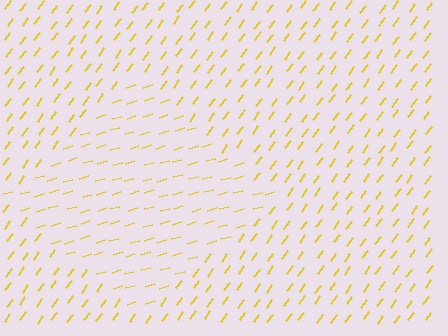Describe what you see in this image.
The image is filled with small yellow line segments. A diamond region in the image has lines oriented differently from the surrounding lines, creating a visible texture boundary.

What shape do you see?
I see a diamond.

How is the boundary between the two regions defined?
The boundary is defined purely by a change in line orientation (approximately 37 degrees difference). All lines are the same color and thickness.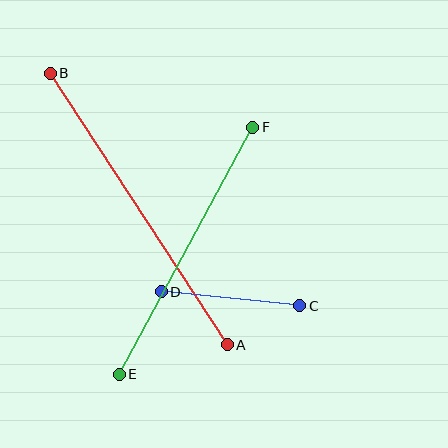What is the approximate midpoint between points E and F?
The midpoint is at approximately (186, 251) pixels.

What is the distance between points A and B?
The distance is approximately 324 pixels.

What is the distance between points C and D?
The distance is approximately 139 pixels.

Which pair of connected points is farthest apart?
Points A and B are farthest apart.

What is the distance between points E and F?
The distance is approximately 281 pixels.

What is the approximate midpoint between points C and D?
The midpoint is at approximately (230, 299) pixels.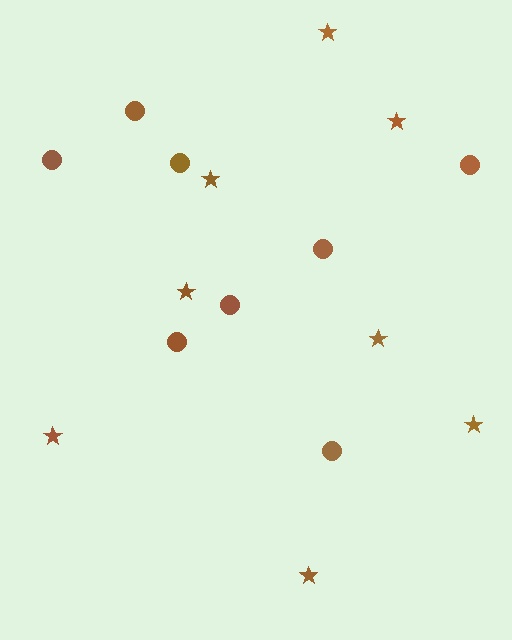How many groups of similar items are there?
There are 2 groups: one group of circles (8) and one group of stars (8).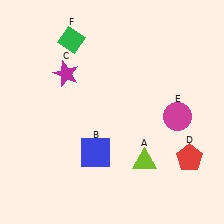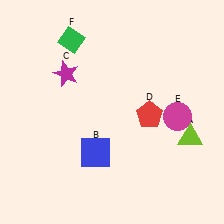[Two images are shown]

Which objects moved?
The objects that moved are: the lime triangle (A), the red pentagon (D).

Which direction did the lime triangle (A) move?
The lime triangle (A) moved right.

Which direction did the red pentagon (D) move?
The red pentagon (D) moved up.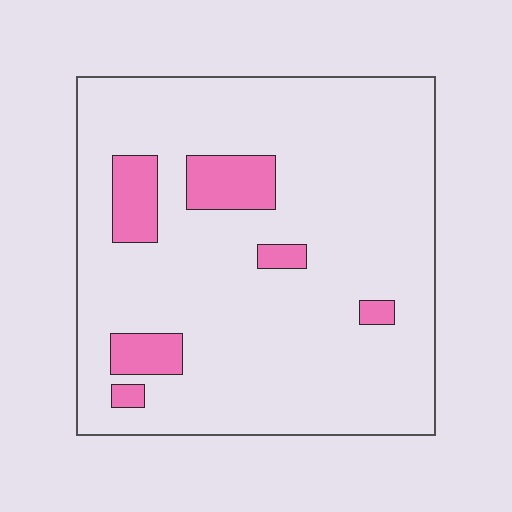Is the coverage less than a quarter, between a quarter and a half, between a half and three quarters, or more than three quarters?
Less than a quarter.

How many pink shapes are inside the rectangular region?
6.